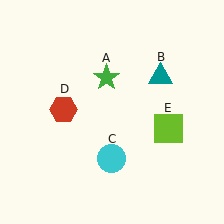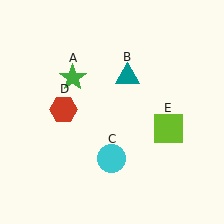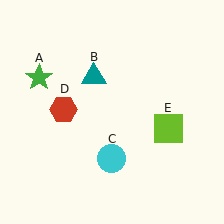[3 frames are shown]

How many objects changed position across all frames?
2 objects changed position: green star (object A), teal triangle (object B).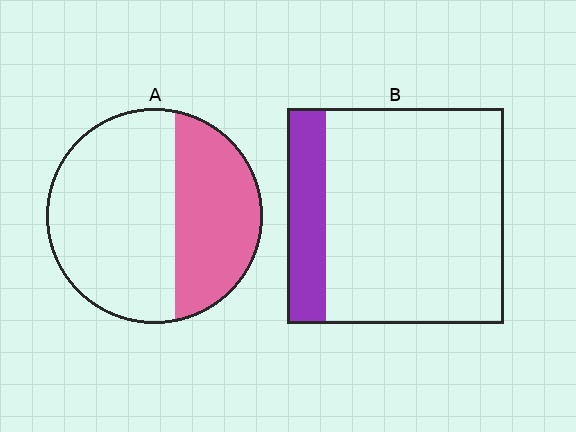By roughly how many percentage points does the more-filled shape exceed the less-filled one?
By roughly 20 percentage points (A over B).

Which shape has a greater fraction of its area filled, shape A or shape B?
Shape A.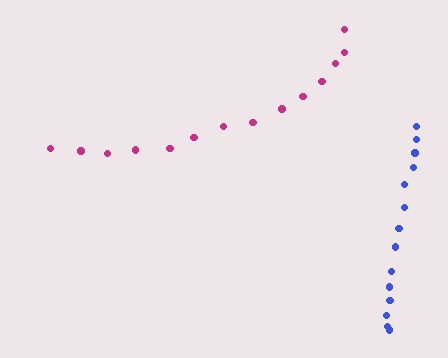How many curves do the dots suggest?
There are 2 distinct paths.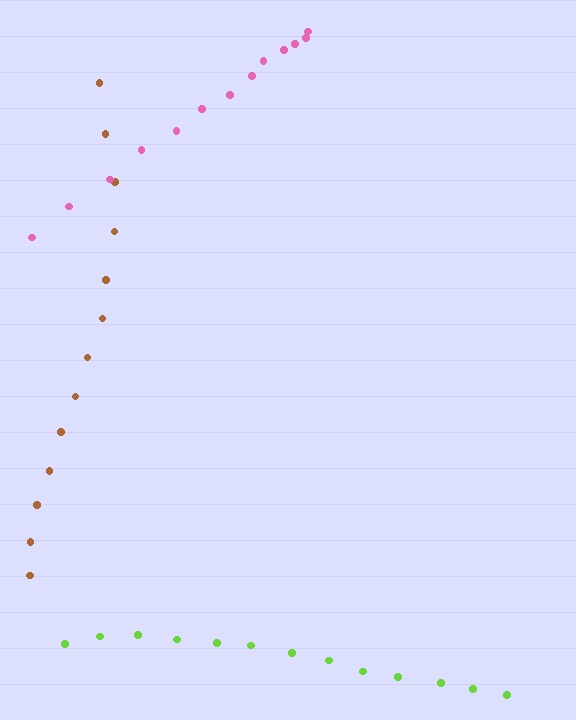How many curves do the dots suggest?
There are 3 distinct paths.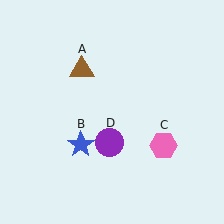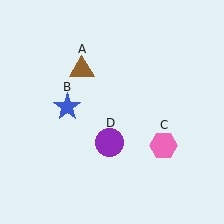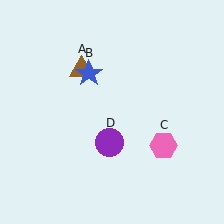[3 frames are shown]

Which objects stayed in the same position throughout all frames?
Brown triangle (object A) and pink hexagon (object C) and purple circle (object D) remained stationary.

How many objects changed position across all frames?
1 object changed position: blue star (object B).